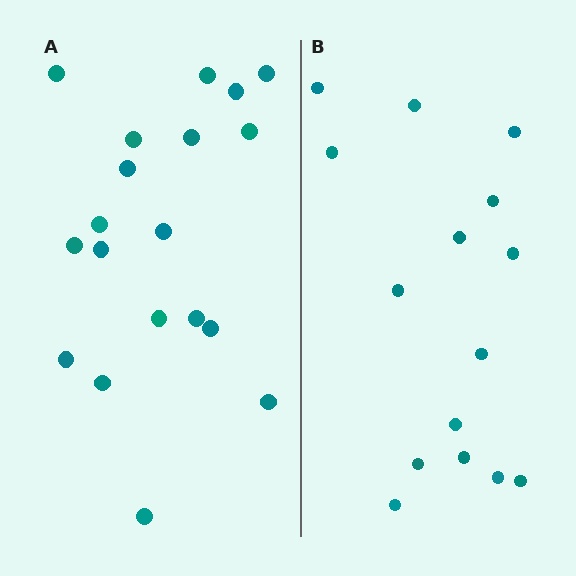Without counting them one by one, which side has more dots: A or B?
Region A (the left region) has more dots.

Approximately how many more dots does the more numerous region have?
Region A has about 4 more dots than region B.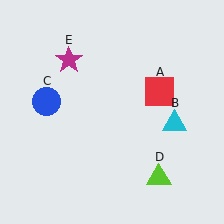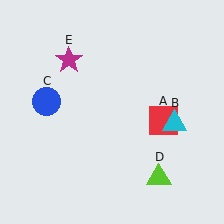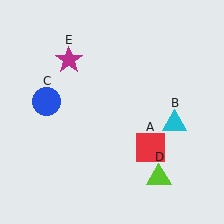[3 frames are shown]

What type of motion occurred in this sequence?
The red square (object A) rotated clockwise around the center of the scene.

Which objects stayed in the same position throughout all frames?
Cyan triangle (object B) and blue circle (object C) and lime triangle (object D) and magenta star (object E) remained stationary.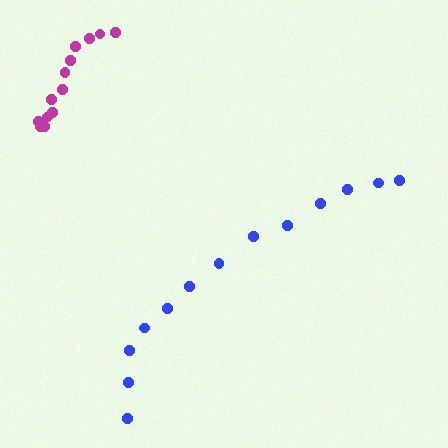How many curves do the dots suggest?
There are 2 distinct paths.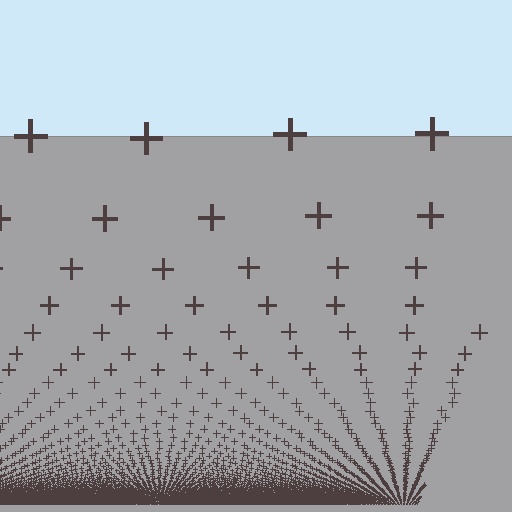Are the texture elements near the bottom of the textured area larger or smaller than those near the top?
Smaller. The gradient is inverted — elements near the bottom are smaller and denser.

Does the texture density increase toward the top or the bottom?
Density increases toward the bottom.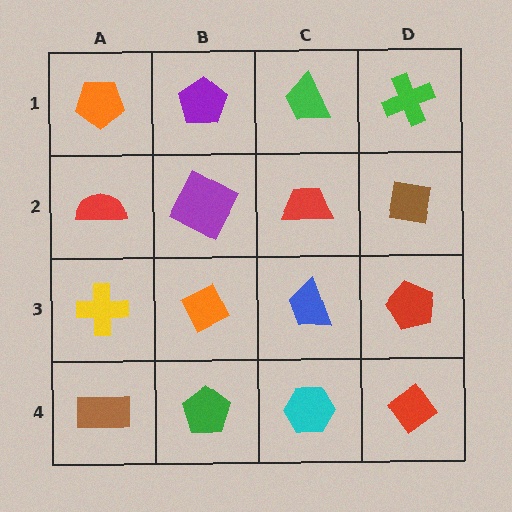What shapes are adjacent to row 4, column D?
A red pentagon (row 3, column D), a cyan hexagon (row 4, column C).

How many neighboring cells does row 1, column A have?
2.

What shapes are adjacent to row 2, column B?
A purple pentagon (row 1, column B), an orange diamond (row 3, column B), a red semicircle (row 2, column A), a red trapezoid (row 2, column C).